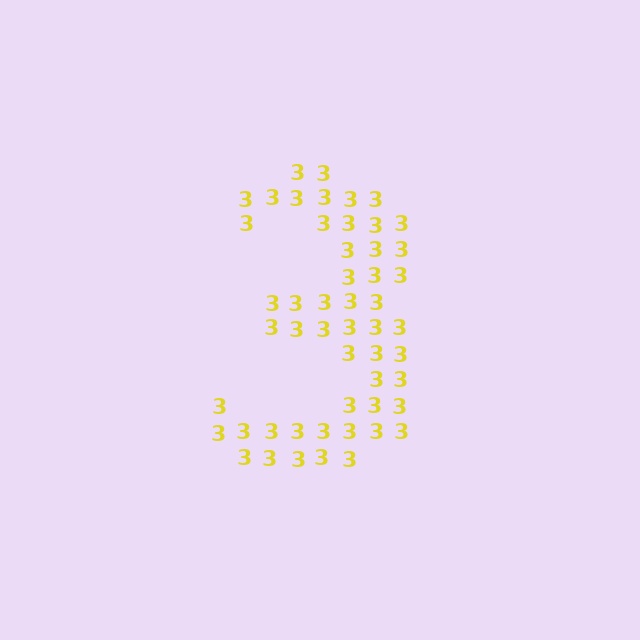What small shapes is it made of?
It is made of small digit 3's.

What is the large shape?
The large shape is the digit 3.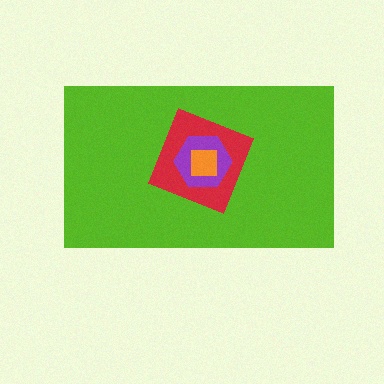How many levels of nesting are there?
4.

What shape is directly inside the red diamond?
The purple hexagon.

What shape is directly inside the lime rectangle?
The red diamond.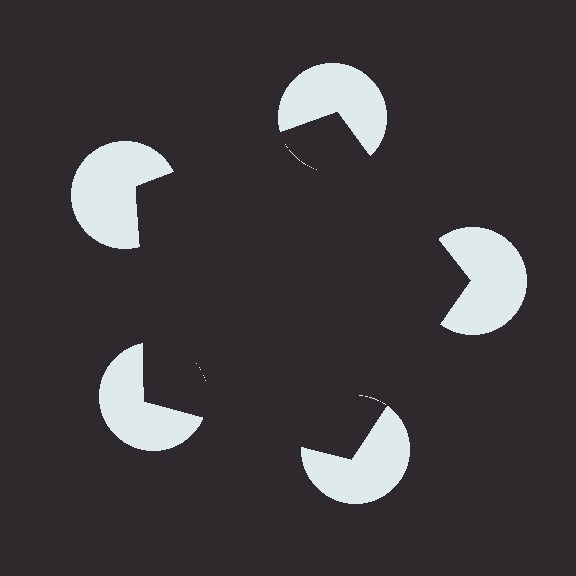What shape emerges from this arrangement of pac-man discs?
An illusory pentagon — its edges are inferred from the aligned wedge cuts in the pac-man discs, not physically drawn.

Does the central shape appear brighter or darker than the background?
It typically appears slightly darker than the background, even though no actual brightness change is drawn.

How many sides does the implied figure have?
5 sides.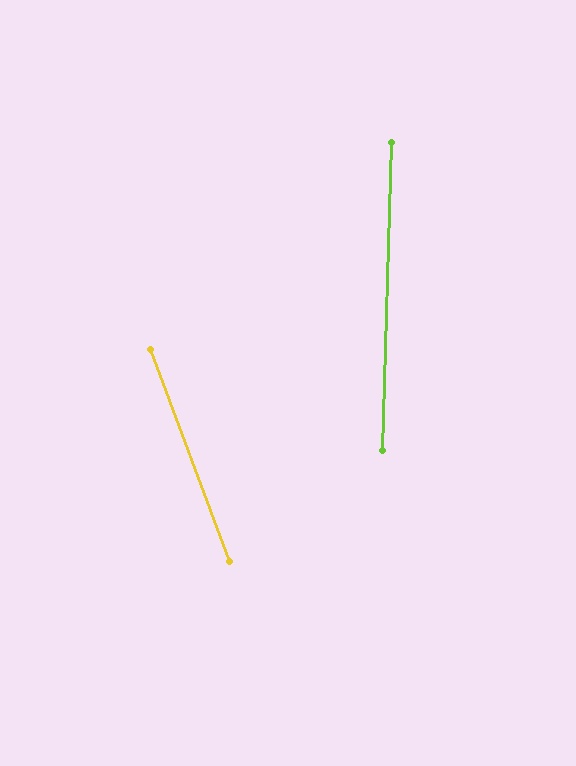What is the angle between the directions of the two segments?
Approximately 22 degrees.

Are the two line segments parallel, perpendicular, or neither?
Neither parallel nor perpendicular — they differ by about 22°.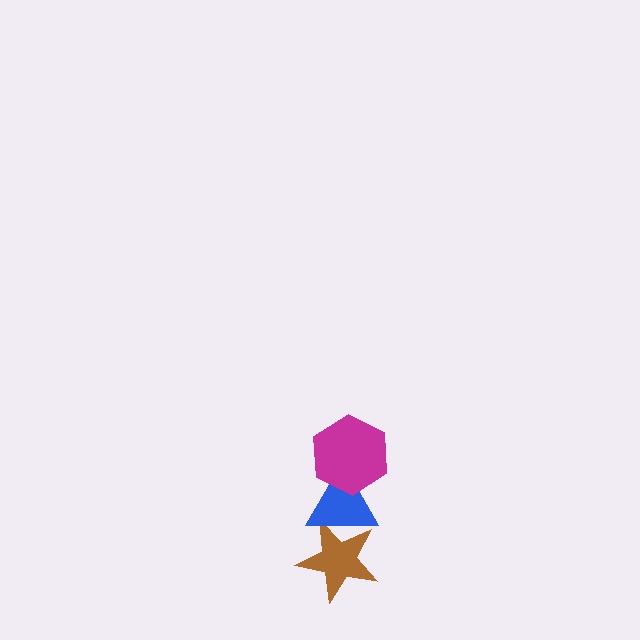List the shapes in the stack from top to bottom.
From top to bottom: the magenta hexagon, the blue triangle, the brown star.